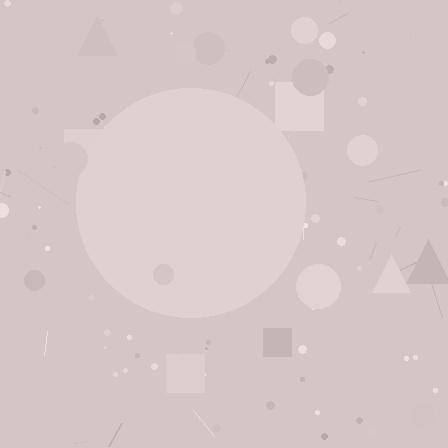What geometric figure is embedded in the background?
A circle is embedded in the background.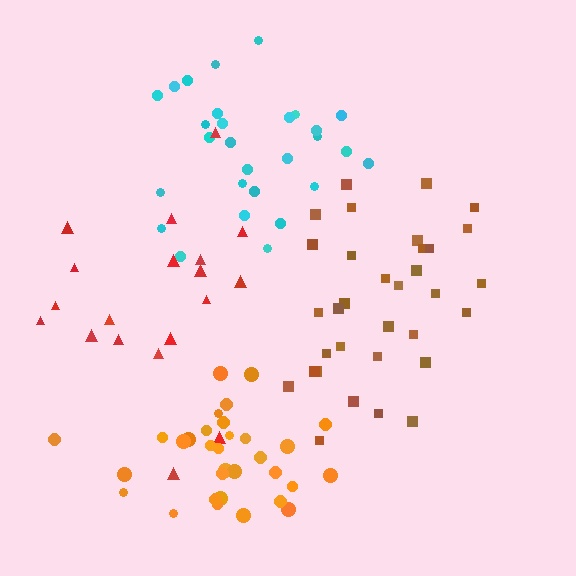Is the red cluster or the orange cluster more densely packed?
Orange.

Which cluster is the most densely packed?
Orange.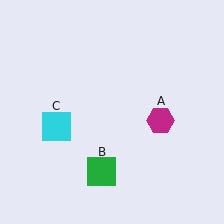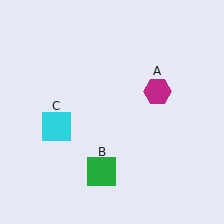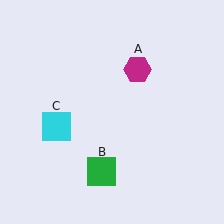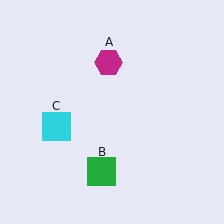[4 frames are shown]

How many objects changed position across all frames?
1 object changed position: magenta hexagon (object A).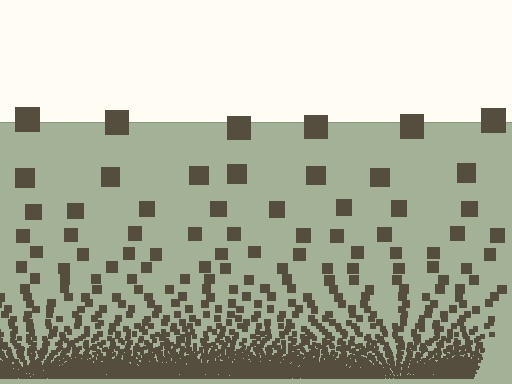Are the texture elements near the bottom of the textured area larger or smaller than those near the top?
Smaller. The gradient is inverted — elements near the bottom are smaller and denser.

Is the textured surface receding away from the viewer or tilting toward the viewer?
The surface appears to tilt toward the viewer. Texture elements get larger and sparser toward the top.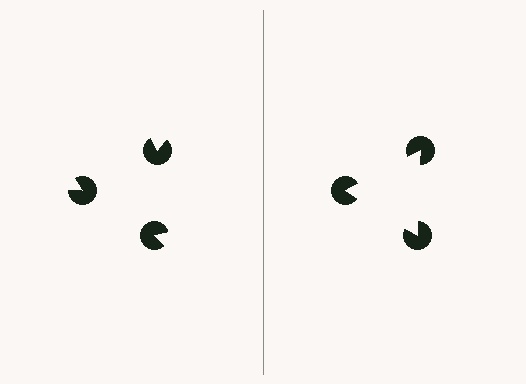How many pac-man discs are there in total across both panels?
6 — 3 on each side.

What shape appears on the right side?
An illusory triangle.